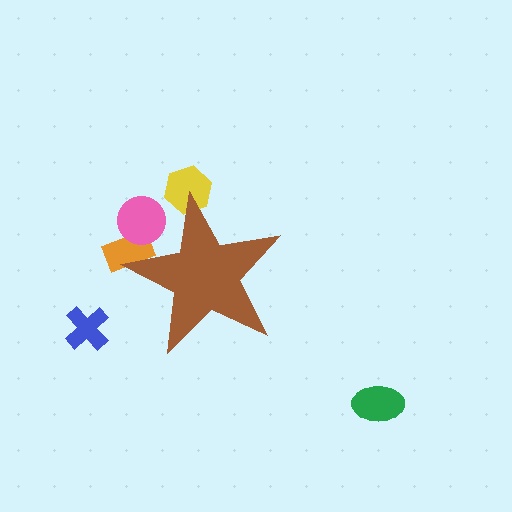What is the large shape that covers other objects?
A brown star.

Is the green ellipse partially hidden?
No, the green ellipse is fully visible.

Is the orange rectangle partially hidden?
Yes, the orange rectangle is partially hidden behind the brown star.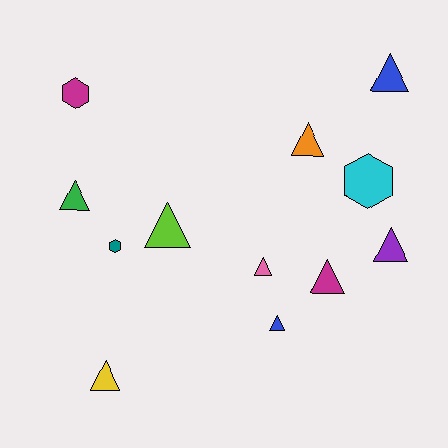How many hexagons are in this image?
There are 3 hexagons.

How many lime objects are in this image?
There is 1 lime object.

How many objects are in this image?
There are 12 objects.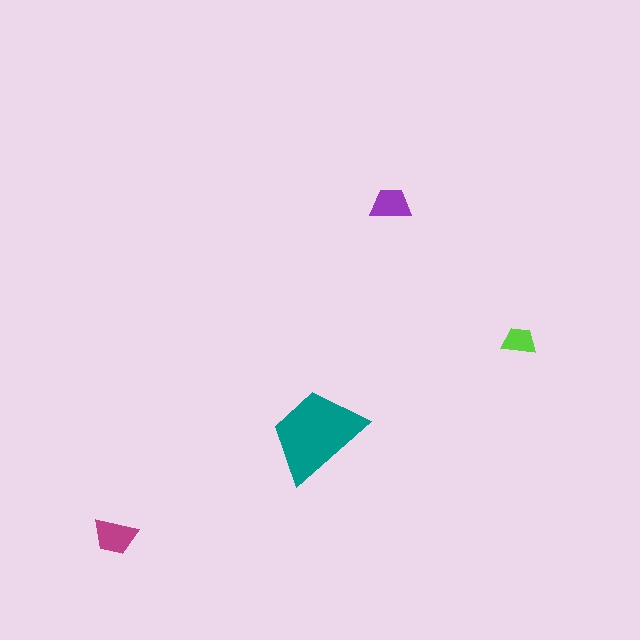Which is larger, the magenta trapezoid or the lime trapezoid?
The magenta one.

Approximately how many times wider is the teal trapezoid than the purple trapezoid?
About 2.5 times wider.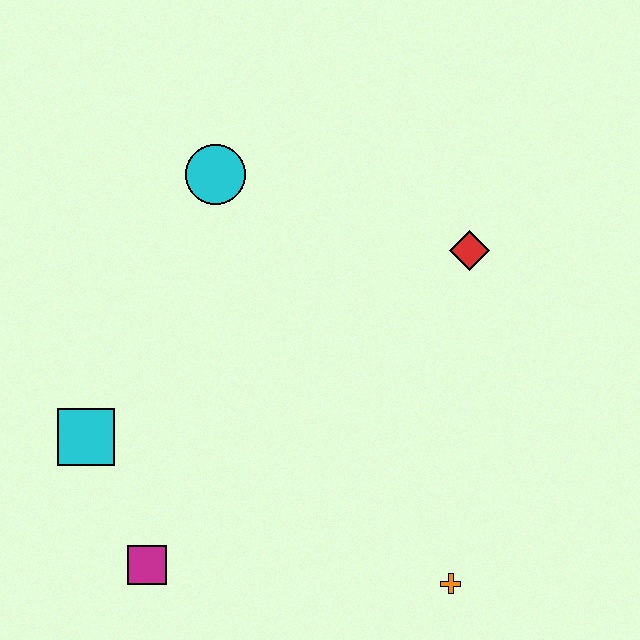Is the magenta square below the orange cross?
No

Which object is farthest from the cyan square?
The red diamond is farthest from the cyan square.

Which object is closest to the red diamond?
The cyan circle is closest to the red diamond.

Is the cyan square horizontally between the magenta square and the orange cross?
No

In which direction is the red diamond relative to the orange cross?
The red diamond is above the orange cross.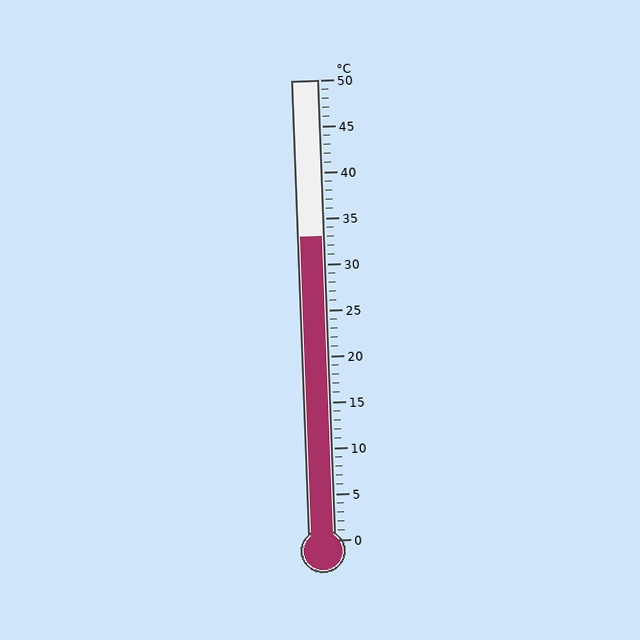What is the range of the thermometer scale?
The thermometer scale ranges from 0°C to 50°C.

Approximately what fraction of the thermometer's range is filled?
The thermometer is filled to approximately 65% of its range.